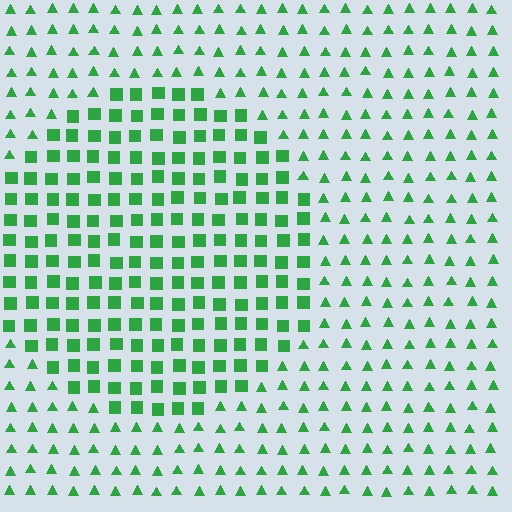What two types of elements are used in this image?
The image uses squares inside the circle region and triangles outside it.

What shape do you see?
I see a circle.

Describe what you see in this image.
The image is filled with small green elements arranged in a uniform grid. A circle-shaped region contains squares, while the surrounding area contains triangles. The boundary is defined purely by the change in element shape.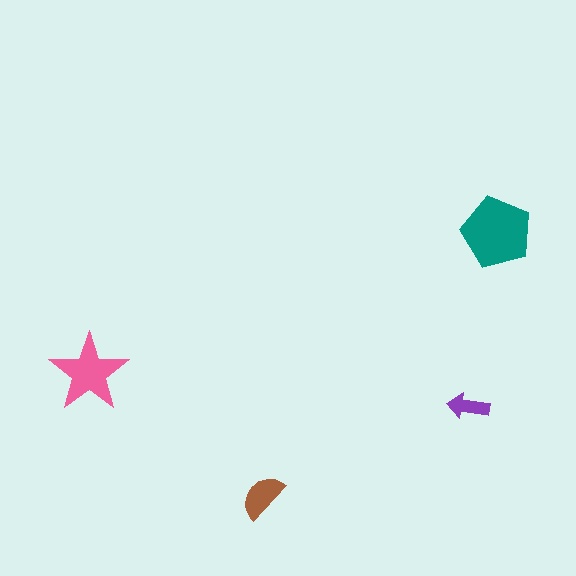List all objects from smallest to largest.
The purple arrow, the brown semicircle, the pink star, the teal pentagon.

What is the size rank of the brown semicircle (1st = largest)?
3rd.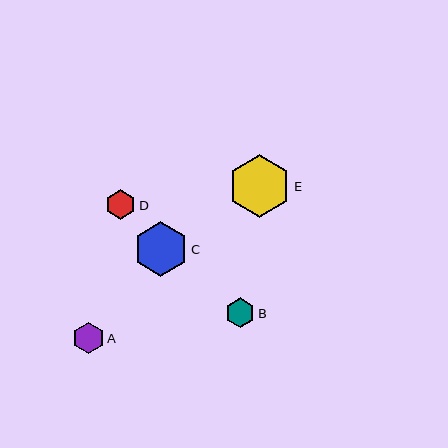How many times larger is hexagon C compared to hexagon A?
Hexagon C is approximately 1.7 times the size of hexagon A.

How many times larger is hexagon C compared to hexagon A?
Hexagon C is approximately 1.7 times the size of hexagon A.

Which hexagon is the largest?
Hexagon E is the largest with a size of approximately 63 pixels.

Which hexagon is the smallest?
Hexagon B is the smallest with a size of approximately 30 pixels.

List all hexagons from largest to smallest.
From largest to smallest: E, C, A, D, B.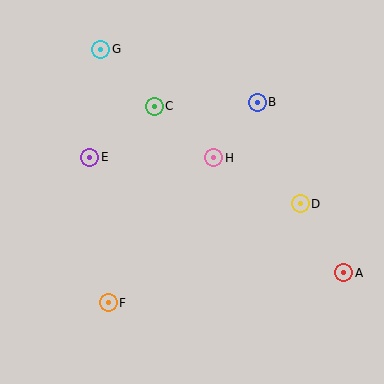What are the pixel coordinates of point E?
Point E is at (90, 157).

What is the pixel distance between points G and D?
The distance between G and D is 252 pixels.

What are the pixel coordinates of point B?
Point B is at (257, 102).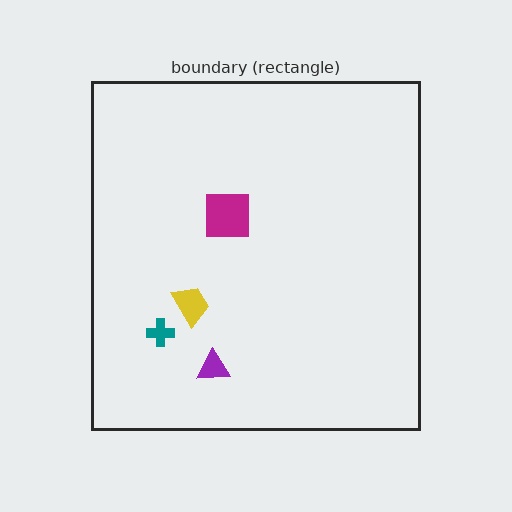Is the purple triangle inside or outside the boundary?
Inside.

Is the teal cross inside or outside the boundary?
Inside.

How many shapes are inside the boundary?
4 inside, 0 outside.